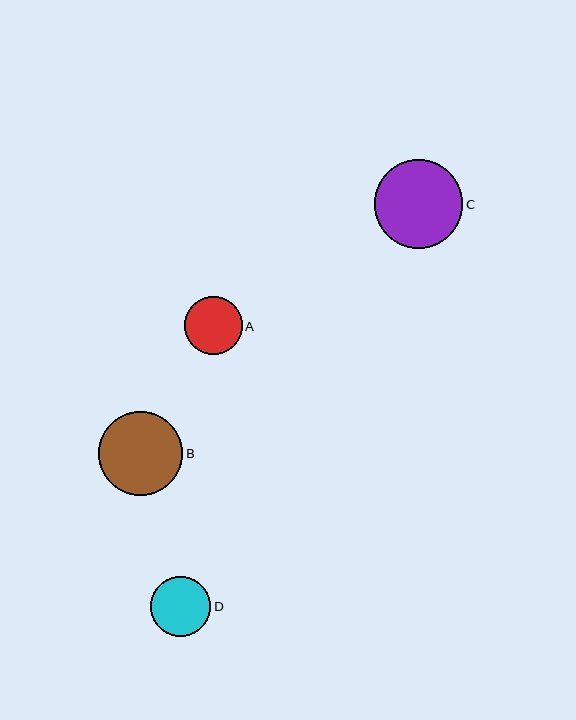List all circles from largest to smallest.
From largest to smallest: C, B, D, A.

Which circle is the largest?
Circle C is the largest with a size of approximately 88 pixels.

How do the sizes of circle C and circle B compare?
Circle C and circle B are approximately the same size.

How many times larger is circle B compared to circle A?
Circle B is approximately 1.5 times the size of circle A.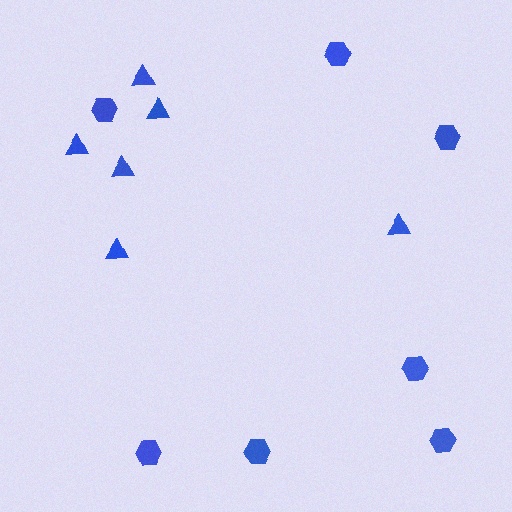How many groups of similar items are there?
There are 2 groups: one group of triangles (6) and one group of hexagons (7).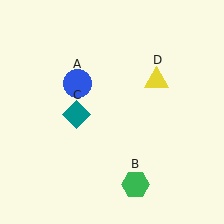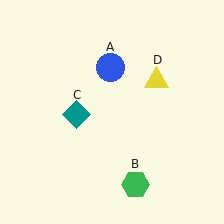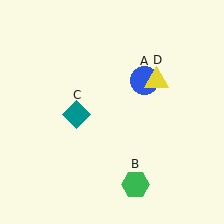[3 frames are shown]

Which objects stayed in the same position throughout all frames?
Green hexagon (object B) and teal diamond (object C) and yellow triangle (object D) remained stationary.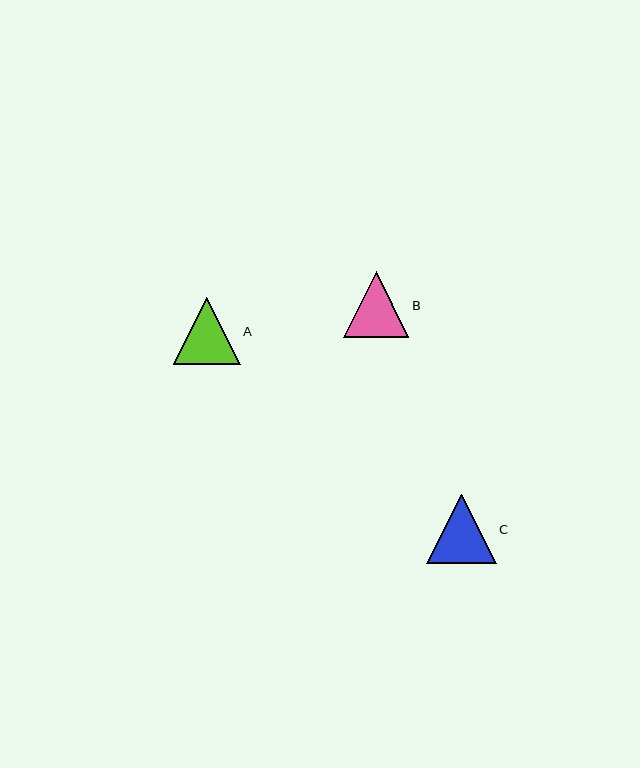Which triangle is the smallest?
Triangle B is the smallest with a size of approximately 65 pixels.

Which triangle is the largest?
Triangle C is the largest with a size of approximately 69 pixels.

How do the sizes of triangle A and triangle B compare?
Triangle A and triangle B are approximately the same size.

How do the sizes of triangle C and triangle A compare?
Triangle C and triangle A are approximately the same size.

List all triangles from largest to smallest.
From largest to smallest: C, A, B.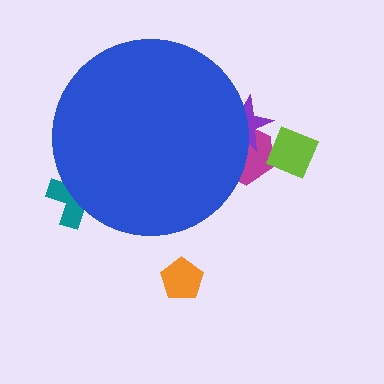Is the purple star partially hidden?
Yes, the purple star is partially hidden behind the blue circle.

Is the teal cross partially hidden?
Yes, the teal cross is partially hidden behind the blue circle.